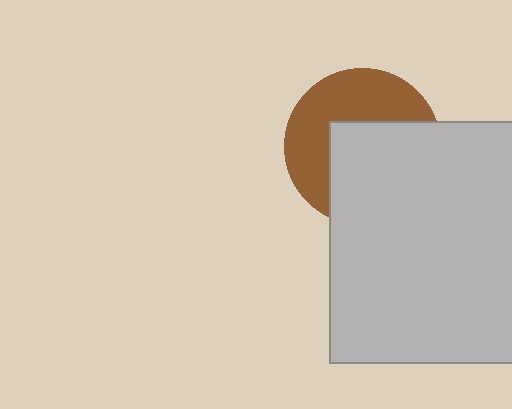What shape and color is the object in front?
The object in front is a light gray rectangle.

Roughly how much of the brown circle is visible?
About half of it is visible (roughly 48%).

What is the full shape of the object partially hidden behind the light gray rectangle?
The partially hidden object is a brown circle.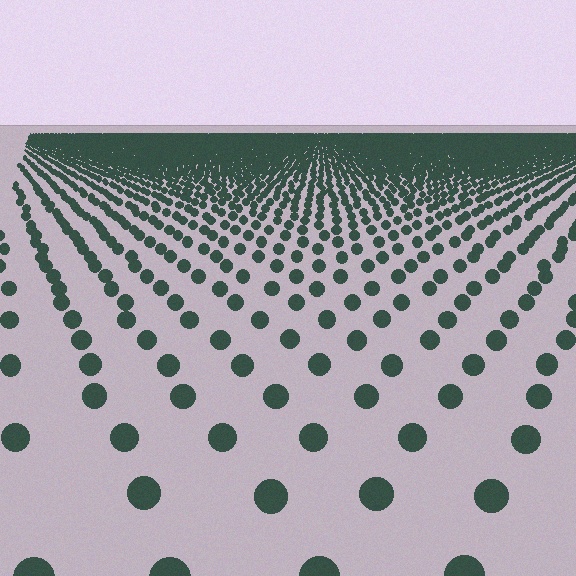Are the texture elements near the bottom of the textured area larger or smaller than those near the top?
Larger. Near the bottom, elements are closer to the viewer and appear at a bigger on-screen size.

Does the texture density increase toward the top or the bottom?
Density increases toward the top.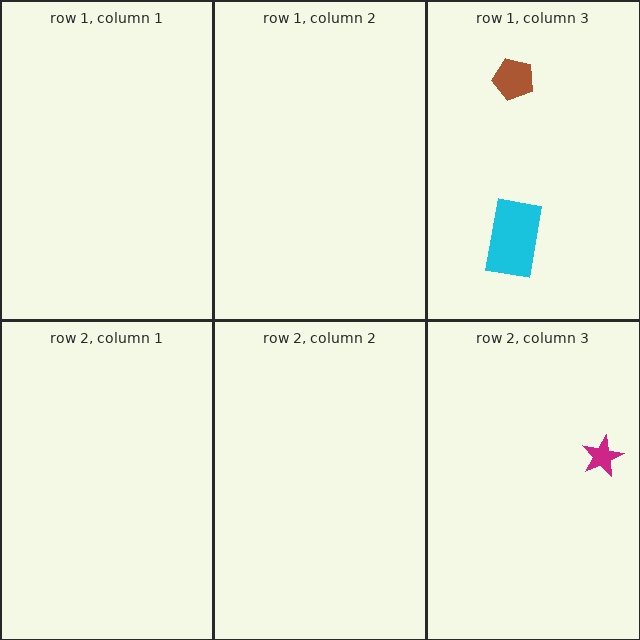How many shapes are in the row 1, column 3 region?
2.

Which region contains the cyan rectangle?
The row 1, column 3 region.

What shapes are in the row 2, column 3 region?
The magenta star.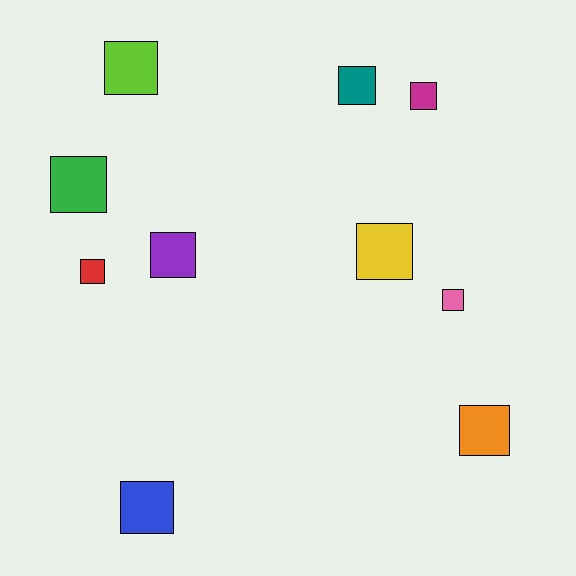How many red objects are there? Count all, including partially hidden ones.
There is 1 red object.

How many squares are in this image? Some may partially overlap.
There are 10 squares.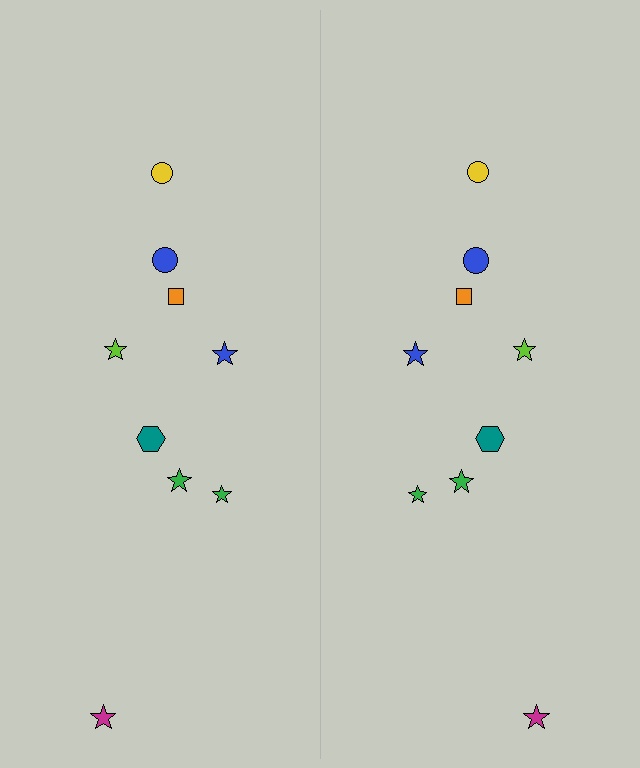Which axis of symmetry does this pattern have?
The pattern has a vertical axis of symmetry running through the center of the image.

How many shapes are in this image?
There are 18 shapes in this image.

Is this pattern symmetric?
Yes, this pattern has bilateral (reflection) symmetry.